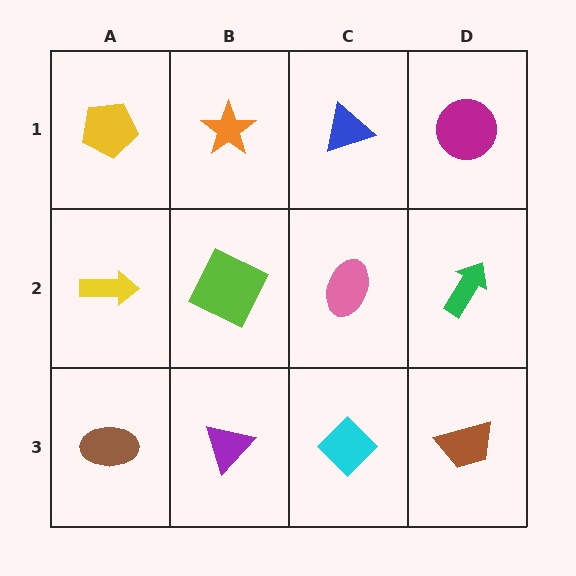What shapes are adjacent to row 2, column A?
A yellow pentagon (row 1, column A), a brown ellipse (row 3, column A), a lime square (row 2, column B).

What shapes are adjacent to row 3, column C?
A pink ellipse (row 2, column C), a purple triangle (row 3, column B), a brown trapezoid (row 3, column D).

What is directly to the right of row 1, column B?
A blue triangle.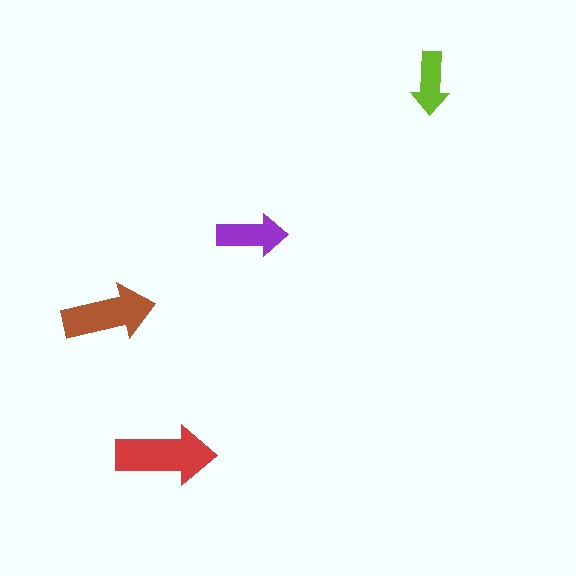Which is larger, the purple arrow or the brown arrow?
The brown one.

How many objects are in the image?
There are 4 objects in the image.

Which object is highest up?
The lime arrow is topmost.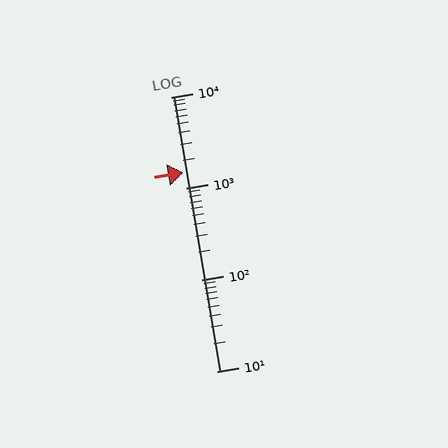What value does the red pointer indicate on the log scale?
The pointer indicates approximately 1500.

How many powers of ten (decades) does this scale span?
The scale spans 3 decades, from 10 to 10000.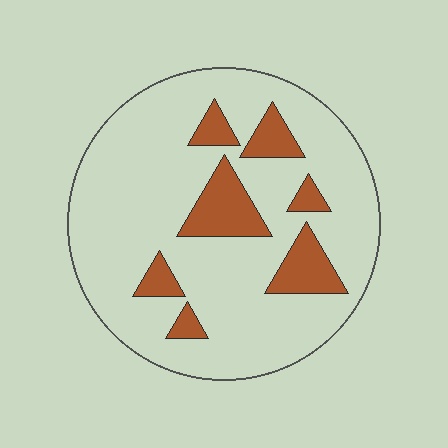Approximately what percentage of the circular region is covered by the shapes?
Approximately 15%.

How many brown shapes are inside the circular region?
7.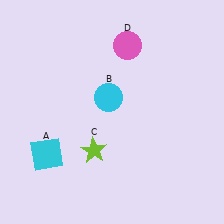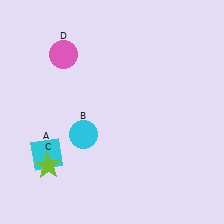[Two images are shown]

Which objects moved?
The objects that moved are: the cyan circle (B), the lime star (C), the pink circle (D).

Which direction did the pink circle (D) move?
The pink circle (D) moved left.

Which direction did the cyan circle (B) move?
The cyan circle (B) moved down.